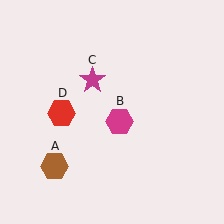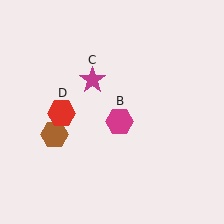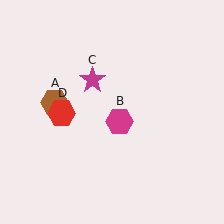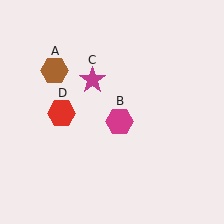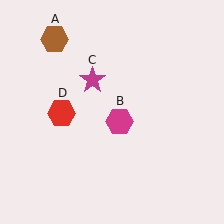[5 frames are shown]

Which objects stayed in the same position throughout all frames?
Magenta hexagon (object B) and magenta star (object C) and red hexagon (object D) remained stationary.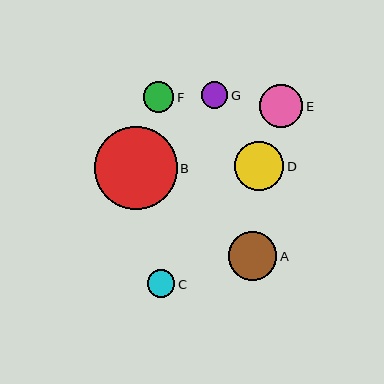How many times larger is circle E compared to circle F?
Circle E is approximately 1.4 times the size of circle F.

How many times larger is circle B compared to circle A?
Circle B is approximately 1.7 times the size of circle A.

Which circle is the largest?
Circle B is the largest with a size of approximately 83 pixels.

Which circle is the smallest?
Circle G is the smallest with a size of approximately 27 pixels.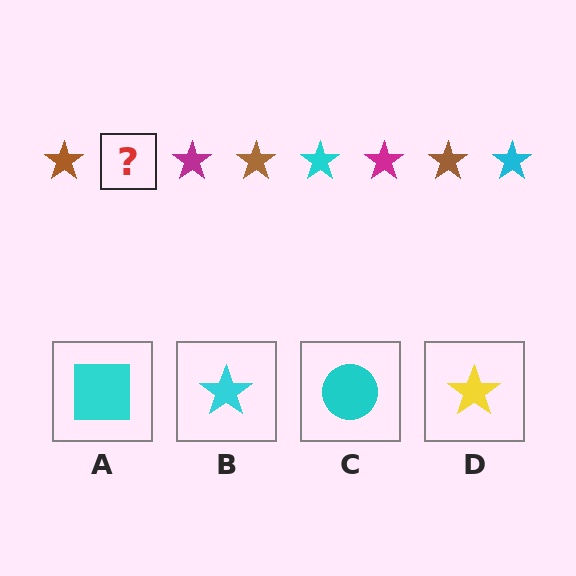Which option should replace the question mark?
Option B.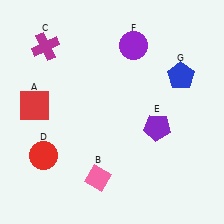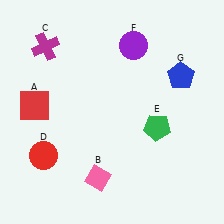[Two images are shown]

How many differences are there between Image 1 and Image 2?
There is 1 difference between the two images.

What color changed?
The pentagon (E) changed from purple in Image 1 to green in Image 2.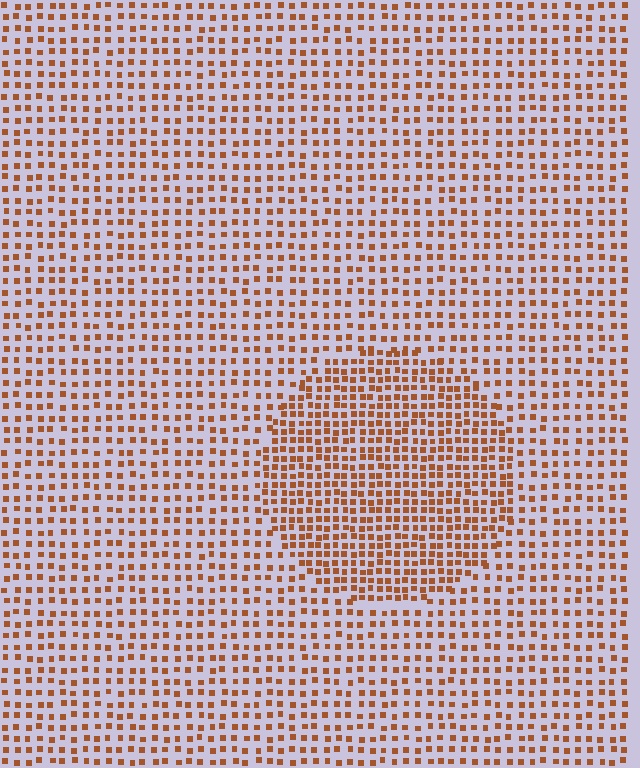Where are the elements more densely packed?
The elements are more densely packed inside the circle boundary.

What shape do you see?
I see a circle.